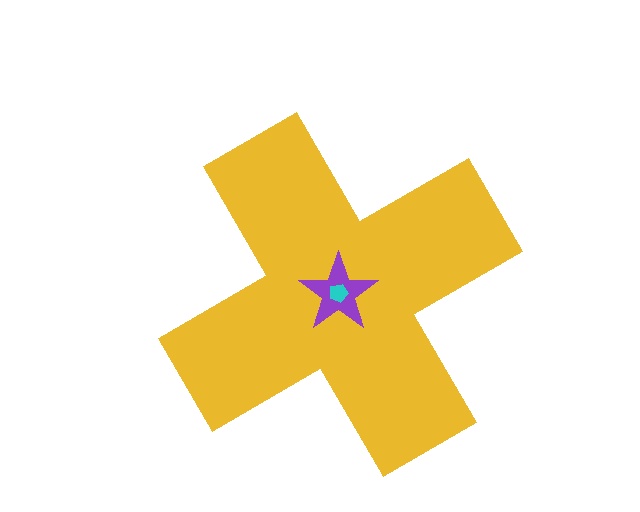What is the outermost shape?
The yellow cross.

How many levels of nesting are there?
3.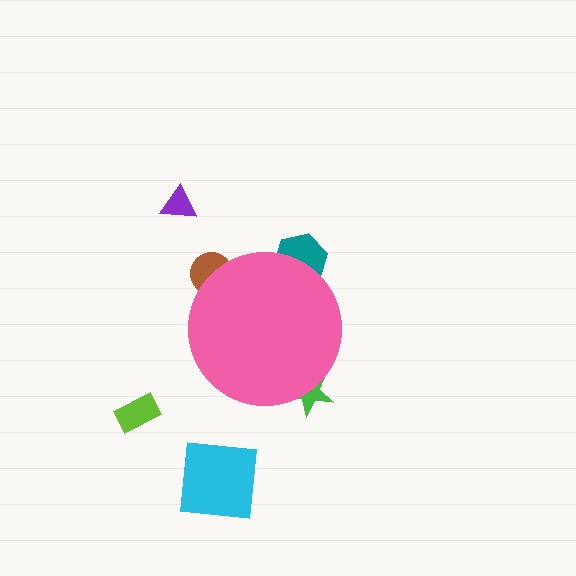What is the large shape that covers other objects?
A pink circle.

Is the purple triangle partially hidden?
No, the purple triangle is fully visible.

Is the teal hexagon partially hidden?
Yes, the teal hexagon is partially hidden behind the pink circle.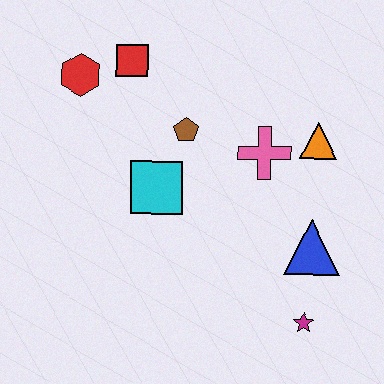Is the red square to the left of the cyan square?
Yes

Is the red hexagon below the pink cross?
No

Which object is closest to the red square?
The red hexagon is closest to the red square.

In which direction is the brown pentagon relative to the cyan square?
The brown pentagon is above the cyan square.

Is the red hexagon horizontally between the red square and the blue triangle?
No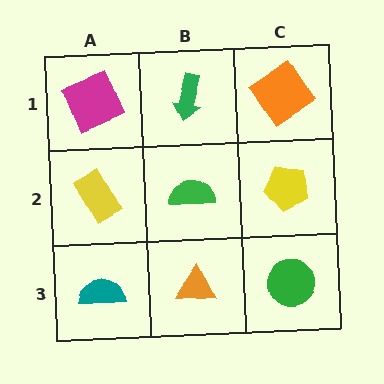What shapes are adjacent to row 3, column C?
A yellow pentagon (row 2, column C), an orange triangle (row 3, column B).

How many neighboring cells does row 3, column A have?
2.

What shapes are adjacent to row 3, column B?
A green semicircle (row 2, column B), a teal semicircle (row 3, column A), a green circle (row 3, column C).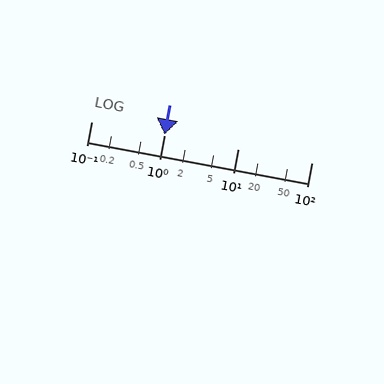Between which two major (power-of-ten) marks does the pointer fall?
The pointer is between 1 and 10.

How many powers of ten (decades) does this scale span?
The scale spans 3 decades, from 0.1 to 100.